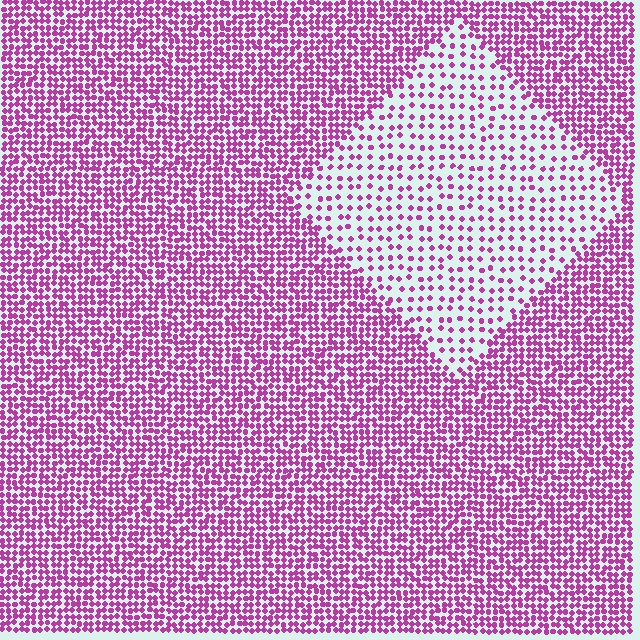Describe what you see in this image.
The image contains small magenta elements arranged at two different densities. A diamond-shaped region is visible where the elements are less densely packed than the surrounding area.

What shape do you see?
I see a diamond.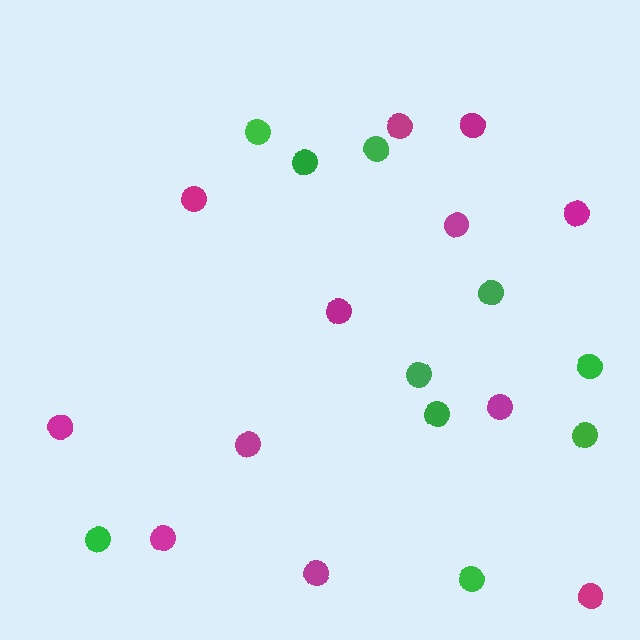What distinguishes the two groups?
There are 2 groups: one group of green circles (10) and one group of magenta circles (12).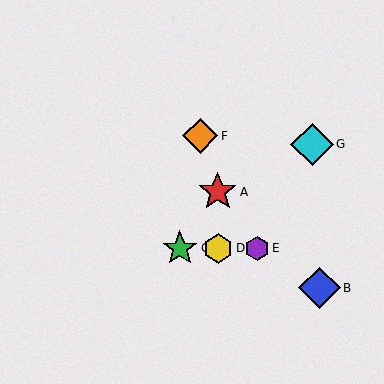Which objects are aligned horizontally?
Objects C, D, E are aligned horizontally.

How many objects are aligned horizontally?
3 objects (C, D, E) are aligned horizontally.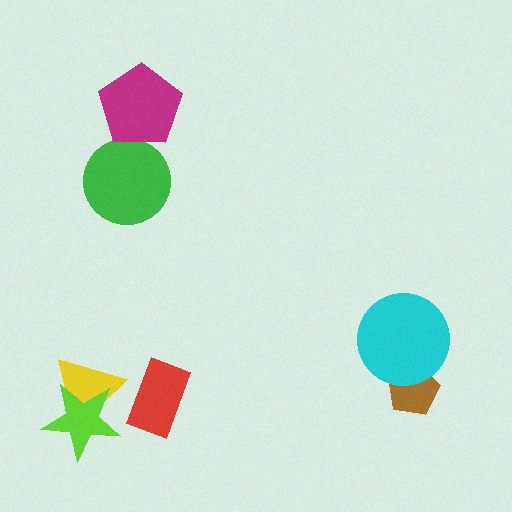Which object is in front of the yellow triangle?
The lime star is in front of the yellow triangle.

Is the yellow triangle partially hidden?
Yes, it is partially covered by another shape.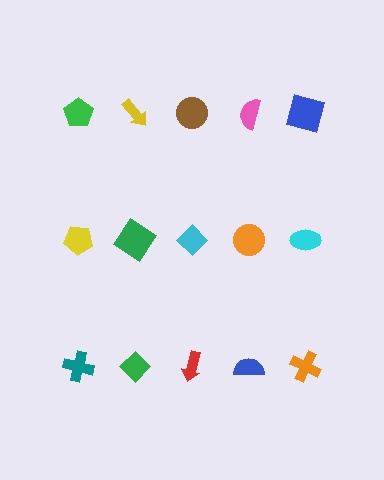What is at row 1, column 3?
A brown circle.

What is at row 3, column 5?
An orange cross.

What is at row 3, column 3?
A red arrow.